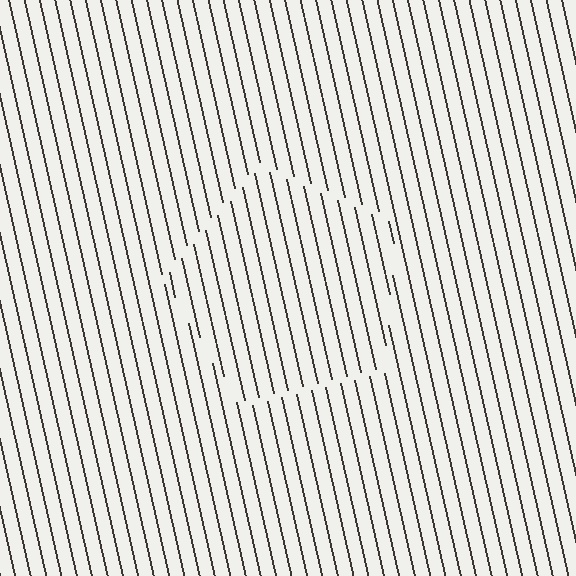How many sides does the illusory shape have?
5 sides — the line-ends trace a pentagon.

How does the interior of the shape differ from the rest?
The interior of the shape contains the same grating, shifted by half a period — the contour is defined by the phase discontinuity where line-ends from the inner and outer gratings abut.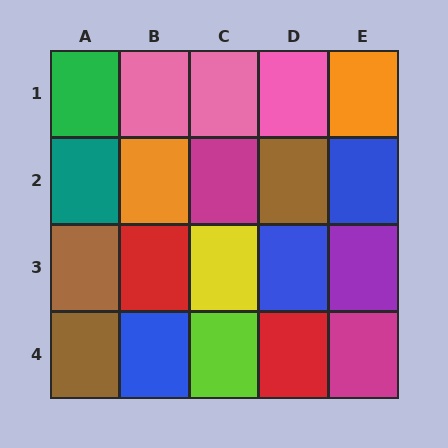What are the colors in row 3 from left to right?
Brown, red, yellow, blue, purple.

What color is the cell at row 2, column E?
Blue.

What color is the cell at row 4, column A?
Brown.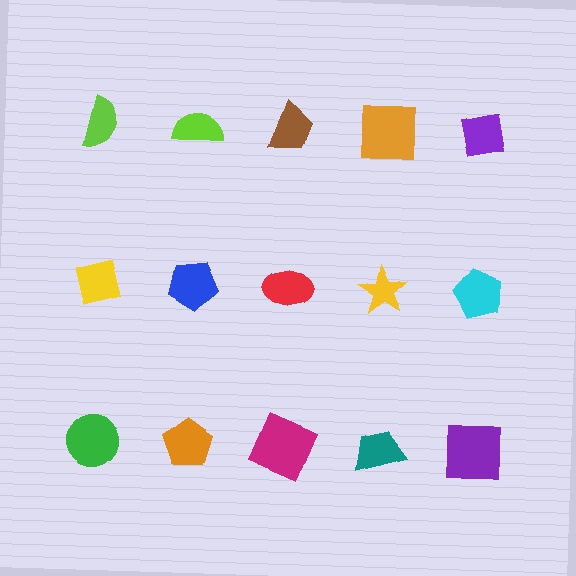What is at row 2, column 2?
A blue pentagon.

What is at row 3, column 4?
A teal trapezoid.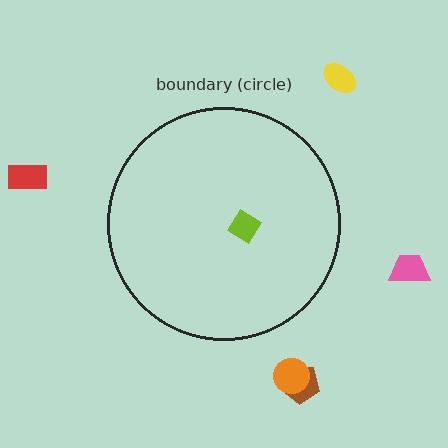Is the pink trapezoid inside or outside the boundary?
Outside.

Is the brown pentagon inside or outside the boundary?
Outside.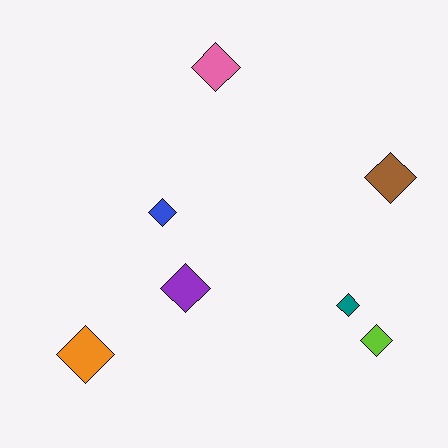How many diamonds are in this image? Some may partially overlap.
There are 7 diamonds.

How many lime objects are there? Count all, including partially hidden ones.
There is 1 lime object.